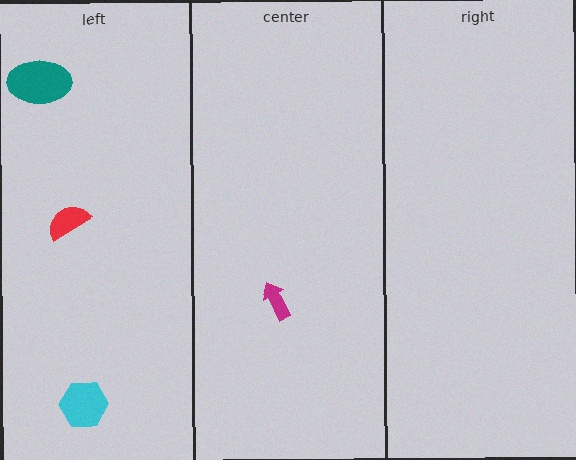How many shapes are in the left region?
3.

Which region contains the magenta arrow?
The center region.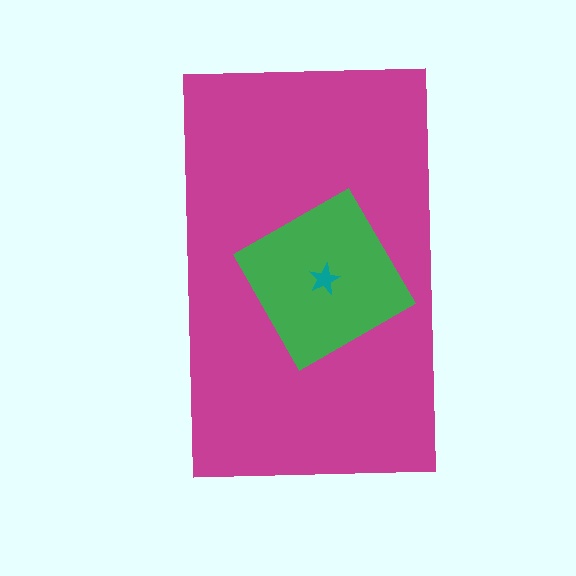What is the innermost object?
The teal star.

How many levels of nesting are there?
3.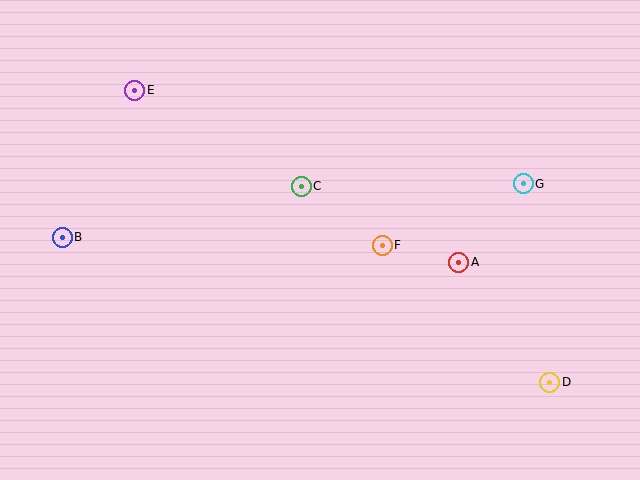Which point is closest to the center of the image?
Point C at (301, 186) is closest to the center.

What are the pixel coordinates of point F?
Point F is at (382, 245).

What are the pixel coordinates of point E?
Point E is at (135, 90).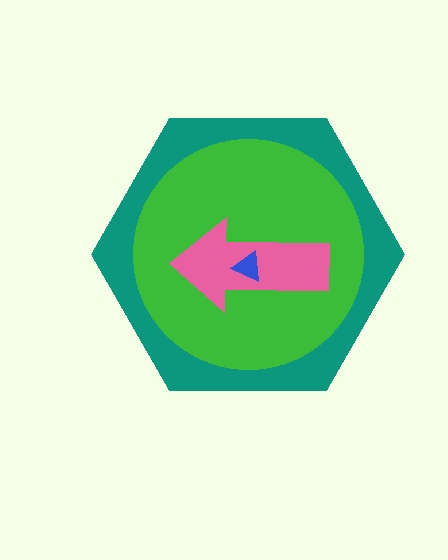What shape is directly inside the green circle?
The pink arrow.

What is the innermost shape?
The blue triangle.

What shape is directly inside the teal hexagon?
The green circle.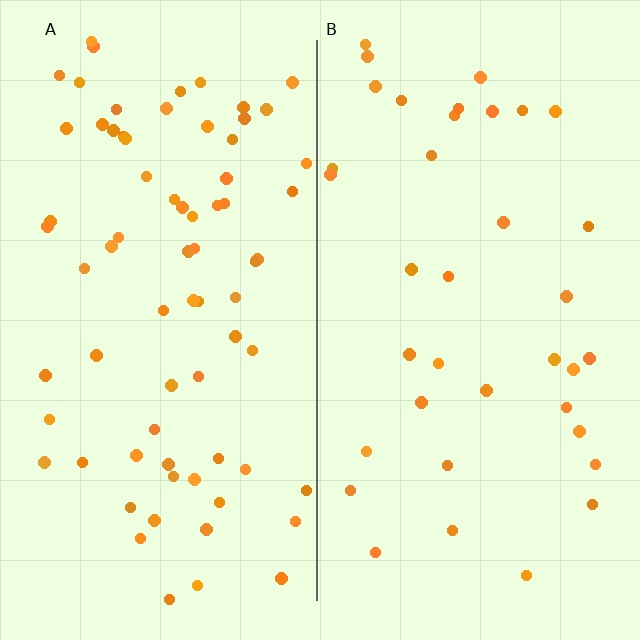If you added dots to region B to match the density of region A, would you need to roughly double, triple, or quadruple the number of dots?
Approximately double.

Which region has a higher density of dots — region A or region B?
A (the left).